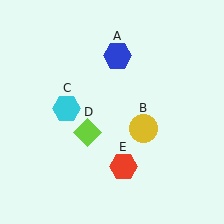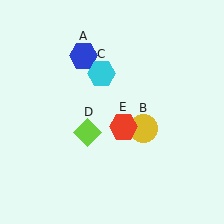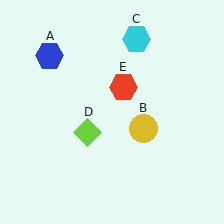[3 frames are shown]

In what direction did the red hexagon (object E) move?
The red hexagon (object E) moved up.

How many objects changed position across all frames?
3 objects changed position: blue hexagon (object A), cyan hexagon (object C), red hexagon (object E).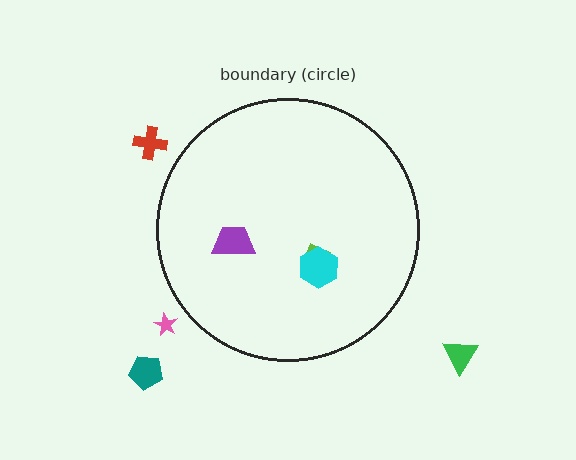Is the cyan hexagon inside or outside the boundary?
Inside.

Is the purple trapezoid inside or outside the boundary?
Inside.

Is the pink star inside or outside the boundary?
Outside.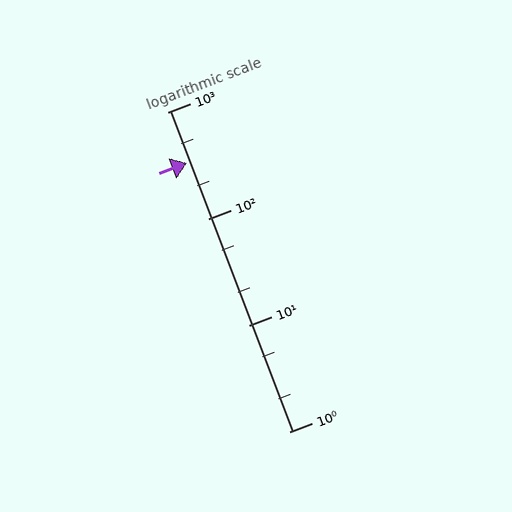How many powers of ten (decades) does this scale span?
The scale spans 3 decades, from 1 to 1000.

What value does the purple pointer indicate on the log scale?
The pointer indicates approximately 330.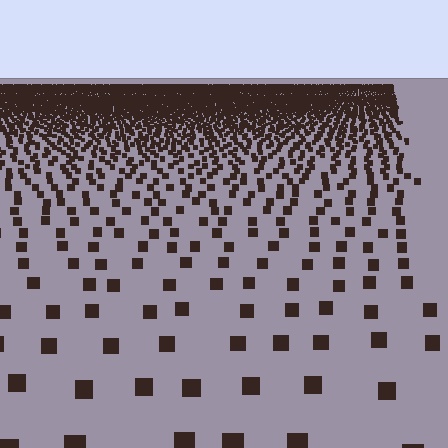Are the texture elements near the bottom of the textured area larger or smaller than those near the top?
Larger. Near the bottom, elements are closer to the viewer and appear at a bigger on-screen size.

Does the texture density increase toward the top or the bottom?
Density increases toward the top.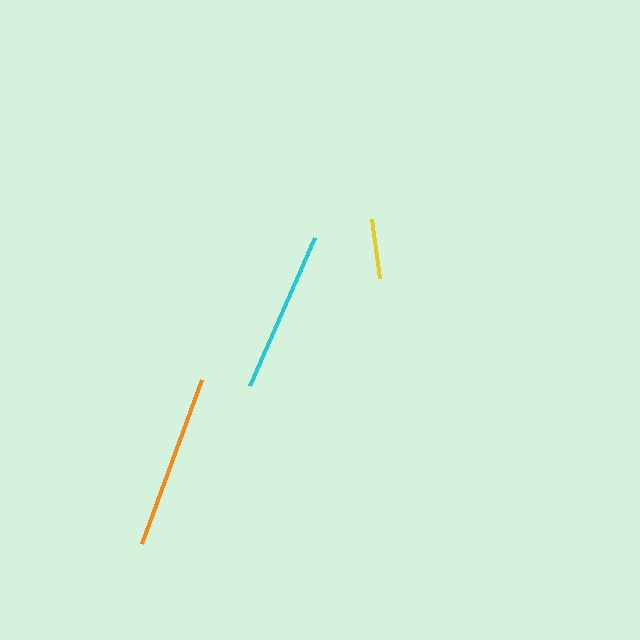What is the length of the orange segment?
The orange segment is approximately 175 pixels long.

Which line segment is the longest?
The orange line is the longest at approximately 175 pixels.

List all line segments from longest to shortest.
From longest to shortest: orange, cyan, yellow.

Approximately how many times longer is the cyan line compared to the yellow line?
The cyan line is approximately 2.7 times the length of the yellow line.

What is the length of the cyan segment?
The cyan segment is approximately 161 pixels long.